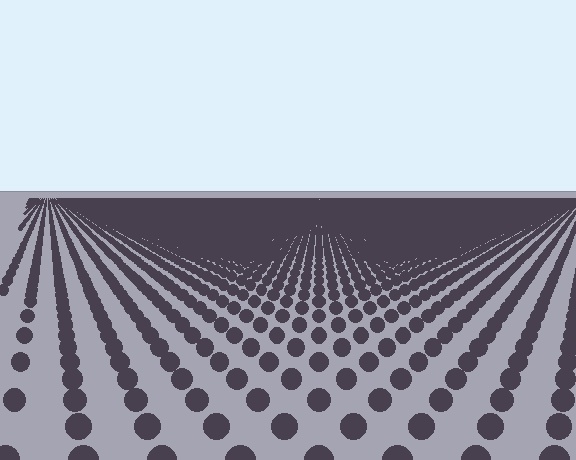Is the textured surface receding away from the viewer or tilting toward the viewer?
The surface is receding away from the viewer. Texture elements get smaller and denser toward the top.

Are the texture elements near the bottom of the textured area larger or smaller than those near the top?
Larger. Near the bottom, elements are closer to the viewer and appear at a bigger on-screen size.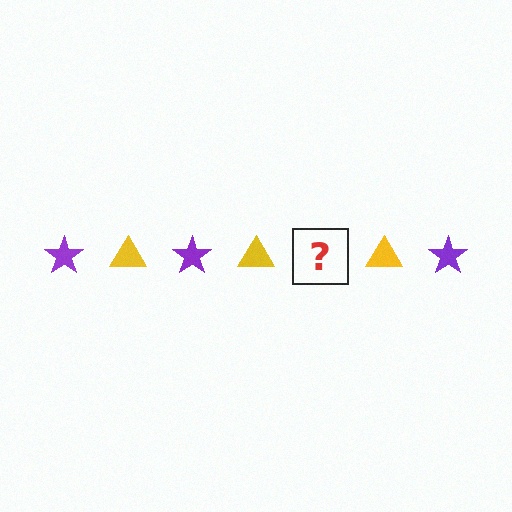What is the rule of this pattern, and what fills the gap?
The rule is that the pattern alternates between purple star and yellow triangle. The gap should be filled with a purple star.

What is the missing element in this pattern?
The missing element is a purple star.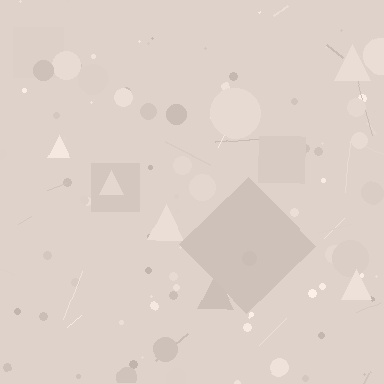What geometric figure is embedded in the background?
A diamond is embedded in the background.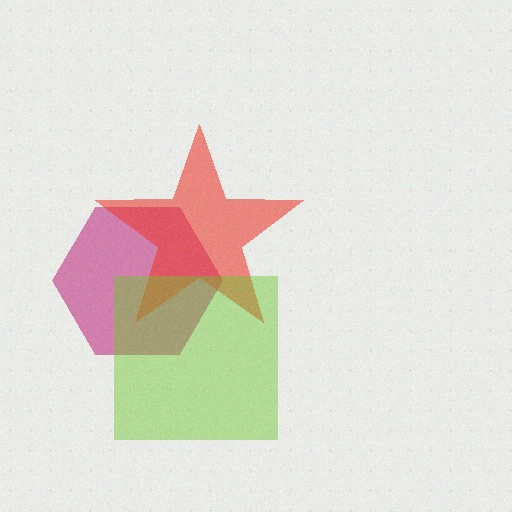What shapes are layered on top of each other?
The layered shapes are: a magenta hexagon, a red star, a lime square.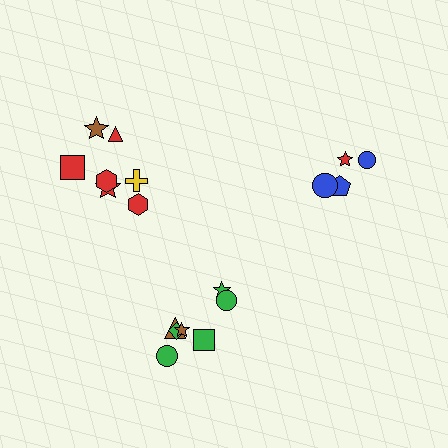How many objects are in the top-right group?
There are 4 objects.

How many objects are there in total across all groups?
There are 18 objects.